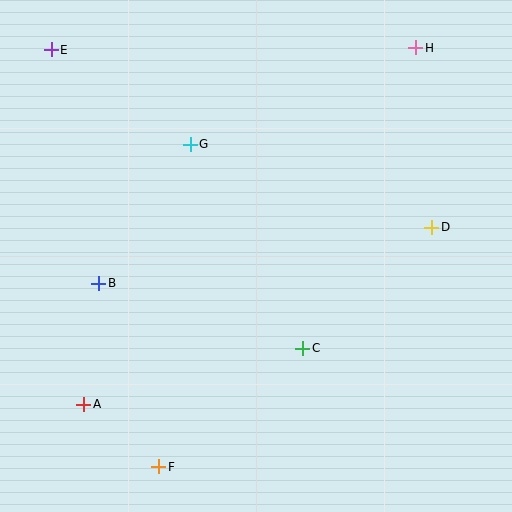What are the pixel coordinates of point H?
Point H is at (416, 48).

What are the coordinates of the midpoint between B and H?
The midpoint between B and H is at (257, 166).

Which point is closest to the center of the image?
Point C at (303, 348) is closest to the center.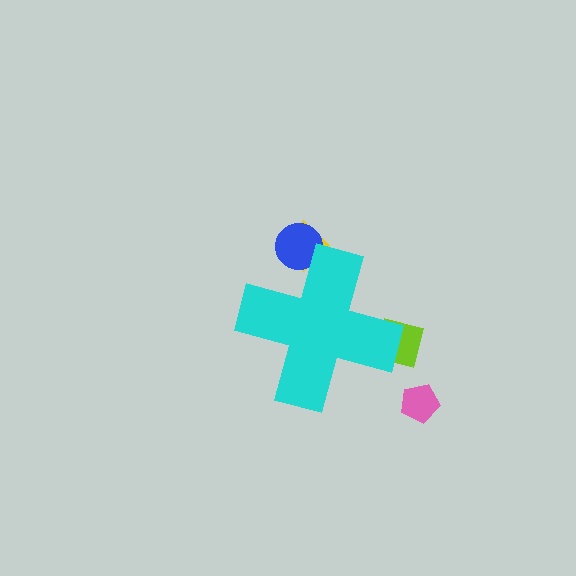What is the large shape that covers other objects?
A cyan cross.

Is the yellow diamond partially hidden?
Yes, the yellow diamond is partially hidden behind the cyan cross.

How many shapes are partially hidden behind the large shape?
3 shapes are partially hidden.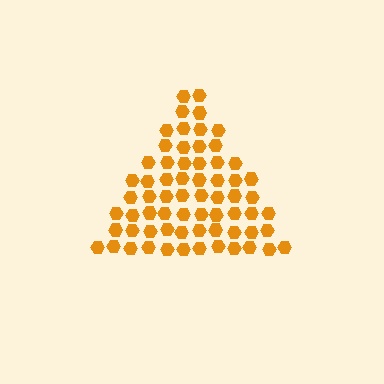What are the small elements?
The small elements are hexagons.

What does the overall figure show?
The overall figure shows a triangle.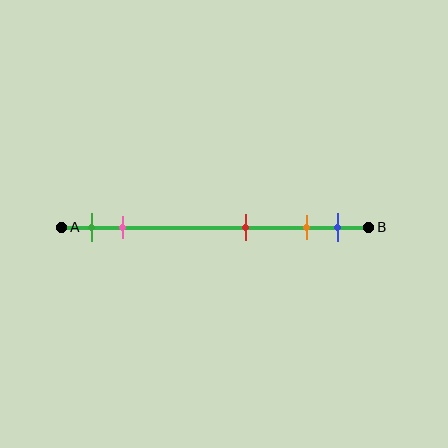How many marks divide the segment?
There are 5 marks dividing the segment.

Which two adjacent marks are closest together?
The orange and blue marks are the closest adjacent pair.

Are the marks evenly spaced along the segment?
No, the marks are not evenly spaced.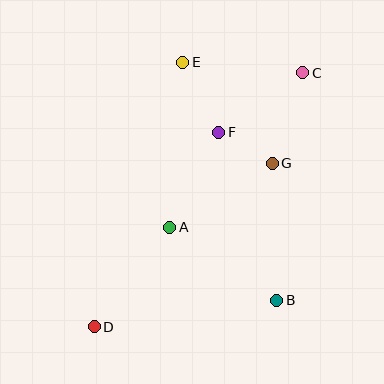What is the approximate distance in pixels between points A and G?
The distance between A and G is approximately 120 pixels.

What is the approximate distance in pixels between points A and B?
The distance between A and B is approximately 130 pixels.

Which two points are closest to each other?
Points F and G are closest to each other.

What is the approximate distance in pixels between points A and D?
The distance between A and D is approximately 125 pixels.